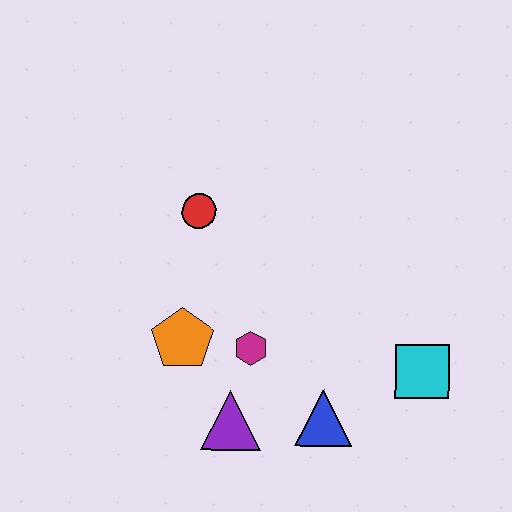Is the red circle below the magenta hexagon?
No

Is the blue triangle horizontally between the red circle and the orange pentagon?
No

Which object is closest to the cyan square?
The blue triangle is closest to the cyan square.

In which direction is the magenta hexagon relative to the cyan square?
The magenta hexagon is to the left of the cyan square.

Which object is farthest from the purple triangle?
The red circle is farthest from the purple triangle.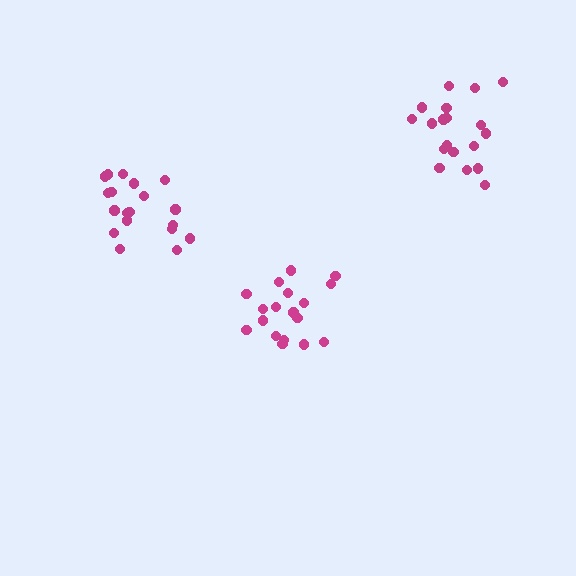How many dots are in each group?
Group 1: 19 dots, Group 2: 18 dots, Group 3: 19 dots (56 total).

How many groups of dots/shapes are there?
There are 3 groups.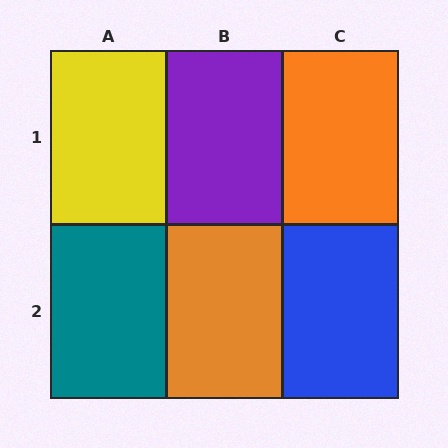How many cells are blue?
1 cell is blue.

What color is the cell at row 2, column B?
Orange.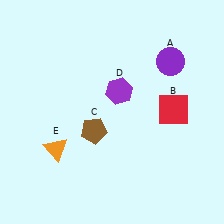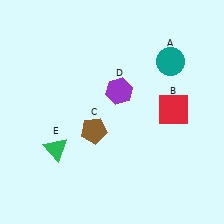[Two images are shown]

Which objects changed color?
A changed from purple to teal. E changed from orange to green.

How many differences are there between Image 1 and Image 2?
There are 2 differences between the two images.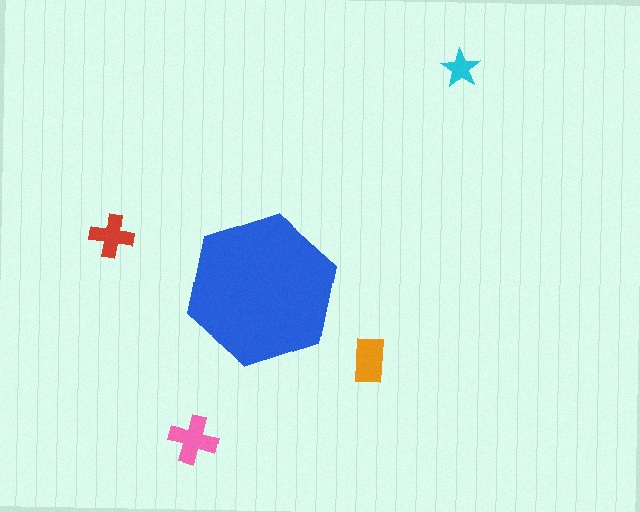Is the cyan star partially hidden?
No, the cyan star is fully visible.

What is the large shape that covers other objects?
A blue hexagon.